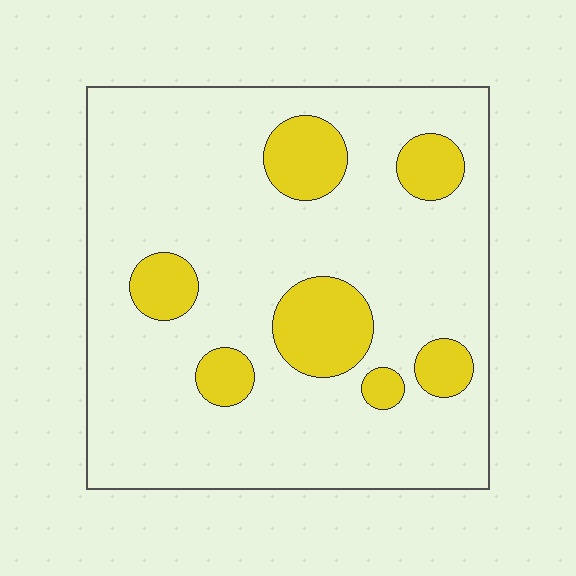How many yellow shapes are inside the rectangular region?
7.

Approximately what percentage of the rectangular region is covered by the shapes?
Approximately 15%.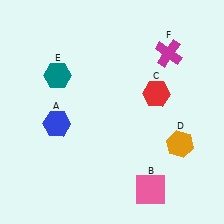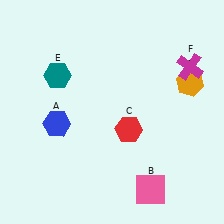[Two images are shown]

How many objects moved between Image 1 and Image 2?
3 objects moved between the two images.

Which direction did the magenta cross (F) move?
The magenta cross (F) moved right.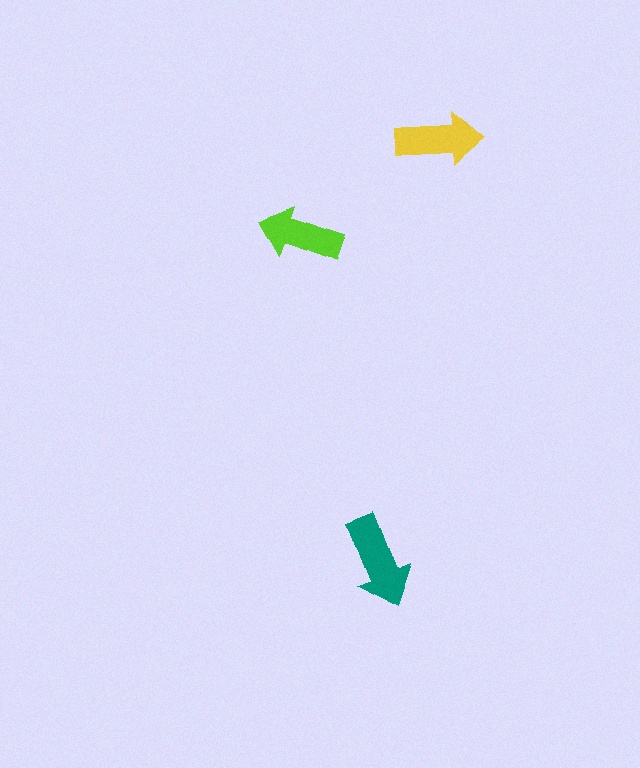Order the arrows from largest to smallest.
the teal one, the yellow one, the lime one.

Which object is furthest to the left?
The lime arrow is leftmost.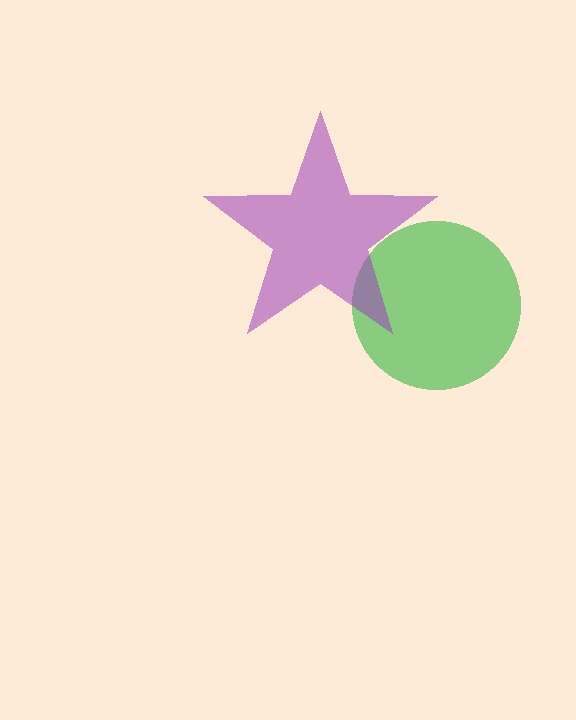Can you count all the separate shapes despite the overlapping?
Yes, there are 2 separate shapes.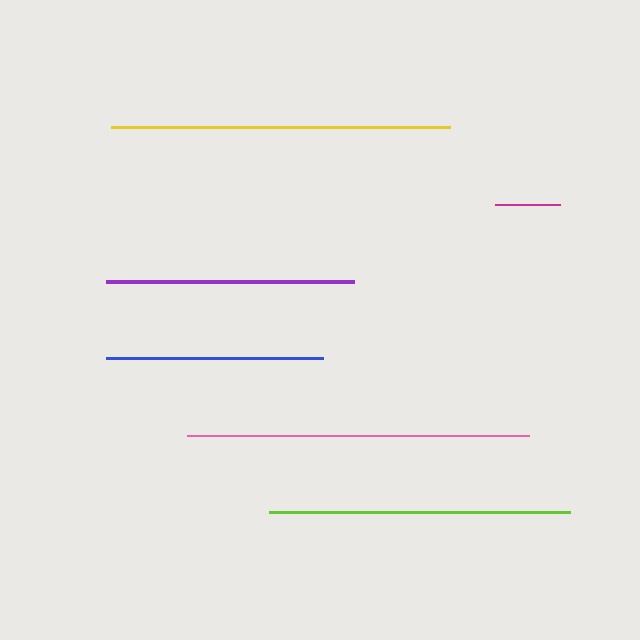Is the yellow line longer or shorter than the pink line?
The pink line is longer than the yellow line.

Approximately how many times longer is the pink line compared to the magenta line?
The pink line is approximately 5.3 times the length of the magenta line.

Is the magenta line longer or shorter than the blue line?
The blue line is longer than the magenta line.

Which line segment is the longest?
The pink line is the longest at approximately 342 pixels.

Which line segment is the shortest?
The magenta line is the shortest at approximately 64 pixels.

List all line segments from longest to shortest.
From longest to shortest: pink, yellow, lime, purple, blue, magenta.